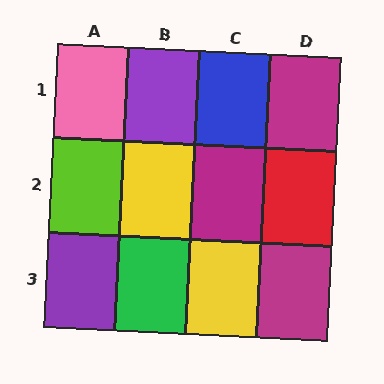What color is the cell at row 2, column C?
Magenta.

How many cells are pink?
1 cell is pink.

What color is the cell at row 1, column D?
Magenta.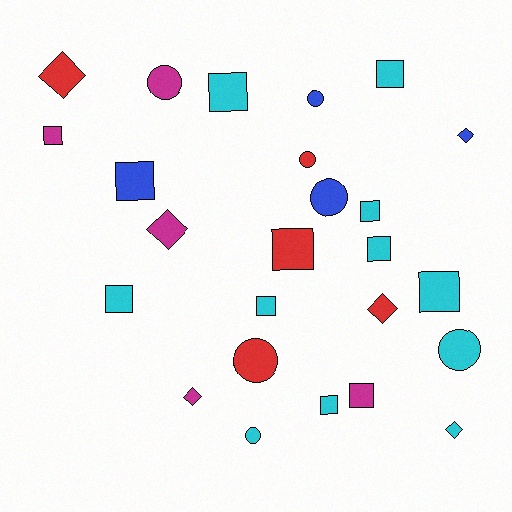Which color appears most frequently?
Cyan, with 11 objects.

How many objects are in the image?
There are 25 objects.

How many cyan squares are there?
There are 8 cyan squares.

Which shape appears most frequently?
Square, with 12 objects.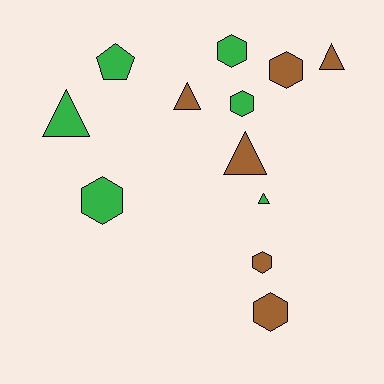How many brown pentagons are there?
There are no brown pentagons.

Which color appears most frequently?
Brown, with 6 objects.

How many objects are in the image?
There are 12 objects.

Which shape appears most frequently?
Hexagon, with 6 objects.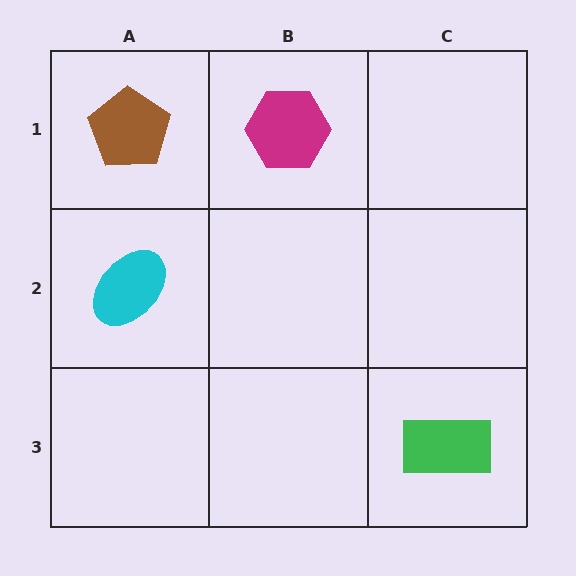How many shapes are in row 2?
1 shape.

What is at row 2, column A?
A cyan ellipse.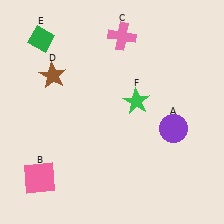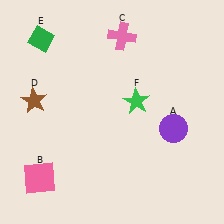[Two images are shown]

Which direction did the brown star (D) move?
The brown star (D) moved down.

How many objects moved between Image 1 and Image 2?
1 object moved between the two images.